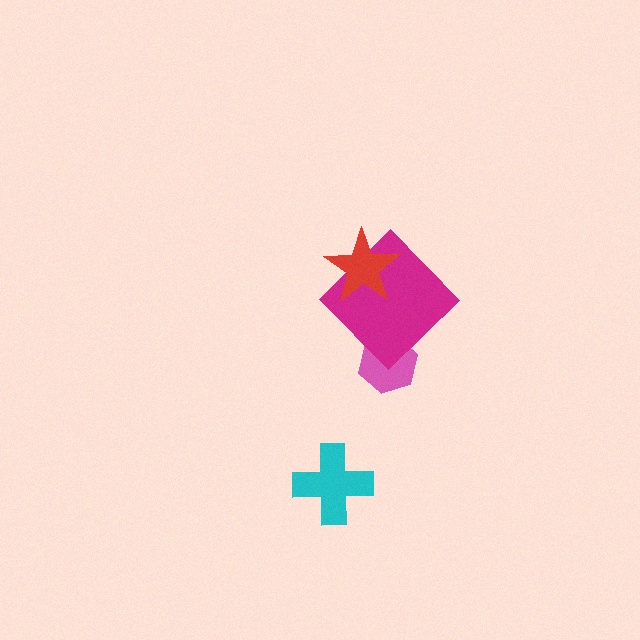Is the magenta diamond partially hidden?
Yes, it is partially covered by another shape.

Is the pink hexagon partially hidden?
Yes, it is partially covered by another shape.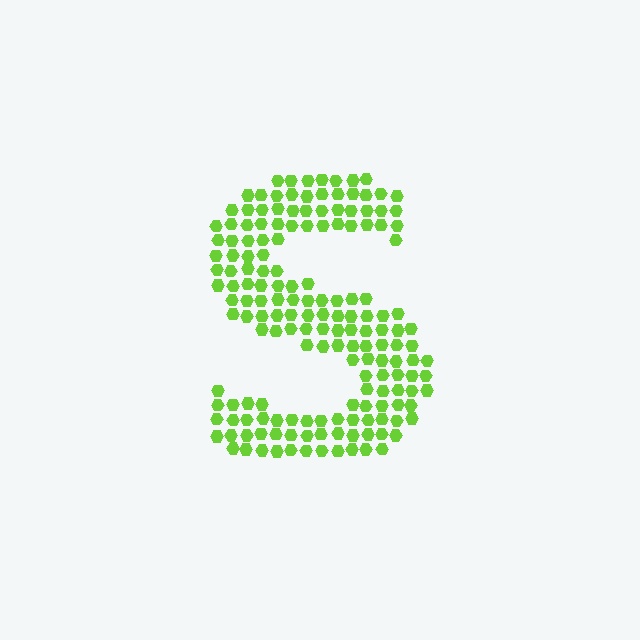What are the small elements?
The small elements are hexagons.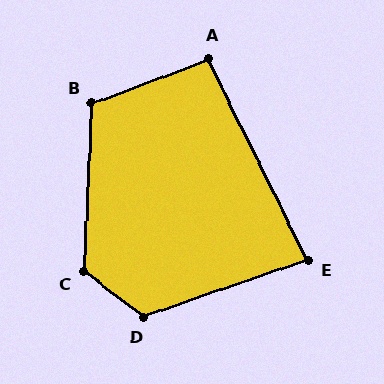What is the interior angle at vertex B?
Approximately 113 degrees (obtuse).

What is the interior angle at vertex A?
Approximately 95 degrees (obtuse).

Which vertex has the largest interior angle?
C, at approximately 125 degrees.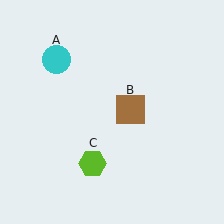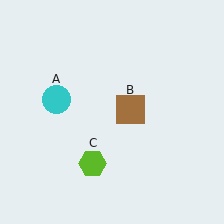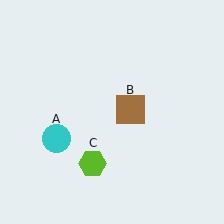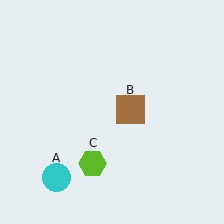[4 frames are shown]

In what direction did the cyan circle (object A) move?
The cyan circle (object A) moved down.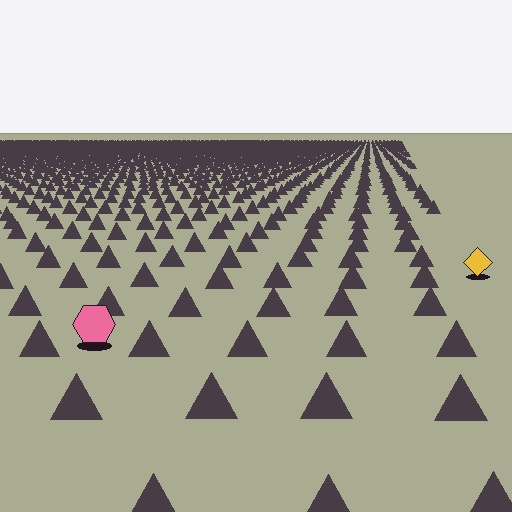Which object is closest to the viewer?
The pink hexagon is closest. The texture marks near it are larger and more spread out.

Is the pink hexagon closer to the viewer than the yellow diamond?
Yes. The pink hexagon is closer — you can tell from the texture gradient: the ground texture is coarser near it.